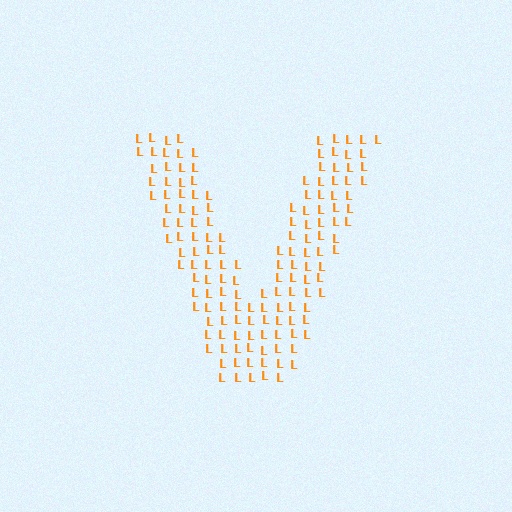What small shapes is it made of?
It is made of small letter L's.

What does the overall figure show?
The overall figure shows the letter V.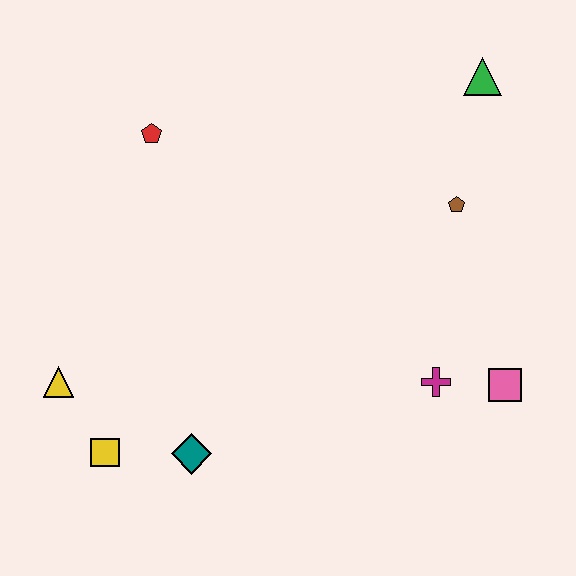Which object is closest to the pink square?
The magenta cross is closest to the pink square.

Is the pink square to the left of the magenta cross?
No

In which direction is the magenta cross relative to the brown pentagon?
The magenta cross is below the brown pentagon.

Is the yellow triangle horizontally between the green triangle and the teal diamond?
No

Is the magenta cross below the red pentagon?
Yes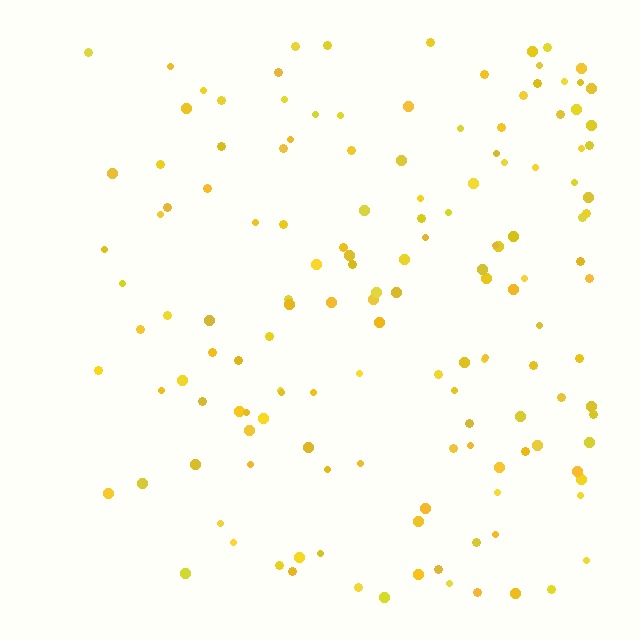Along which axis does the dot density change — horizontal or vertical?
Horizontal.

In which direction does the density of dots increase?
From left to right, with the right side densest.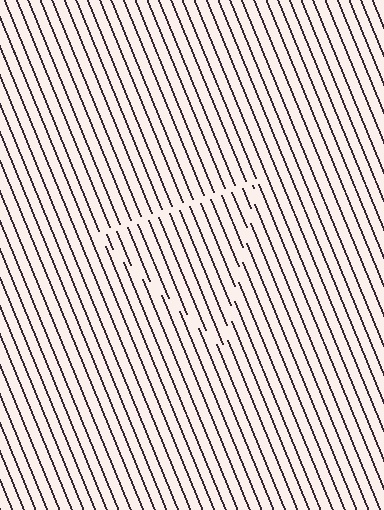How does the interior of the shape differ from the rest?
The interior of the shape contains the same grating, shifted by half a period — the contour is defined by the phase discontinuity where line-ends from the inner and outer gratings abut.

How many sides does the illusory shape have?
3 sides — the line-ends trace a triangle.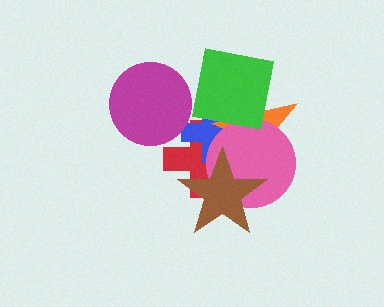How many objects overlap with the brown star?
4 objects overlap with the brown star.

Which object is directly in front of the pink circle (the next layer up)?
The green square is directly in front of the pink circle.